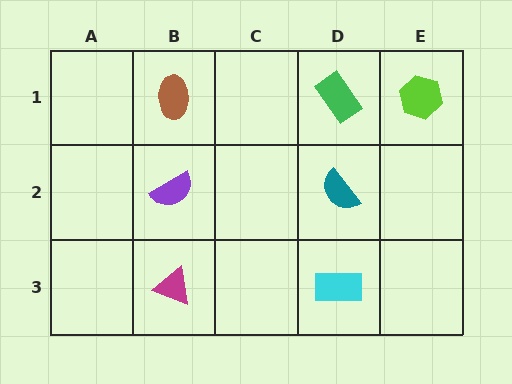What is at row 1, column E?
A lime hexagon.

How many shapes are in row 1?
3 shapes.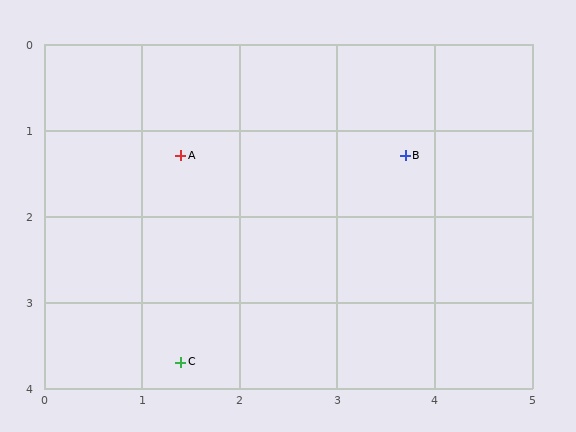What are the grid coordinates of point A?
Point A is at approximately (1.4, 1.3).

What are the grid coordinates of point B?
Point B is at approximately (3.7, 1.3).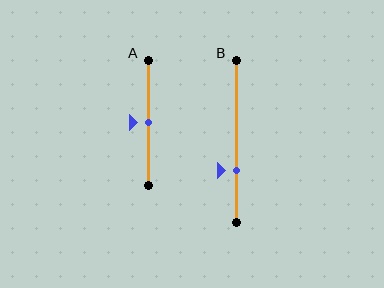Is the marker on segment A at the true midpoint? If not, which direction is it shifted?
Yes, the marker on segment A is at the true midpoint.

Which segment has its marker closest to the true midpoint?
Segment A has its marker closest to the true midpoint.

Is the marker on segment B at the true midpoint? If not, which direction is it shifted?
No, the marker on segment B is shifted downward by about 18% of the segment length.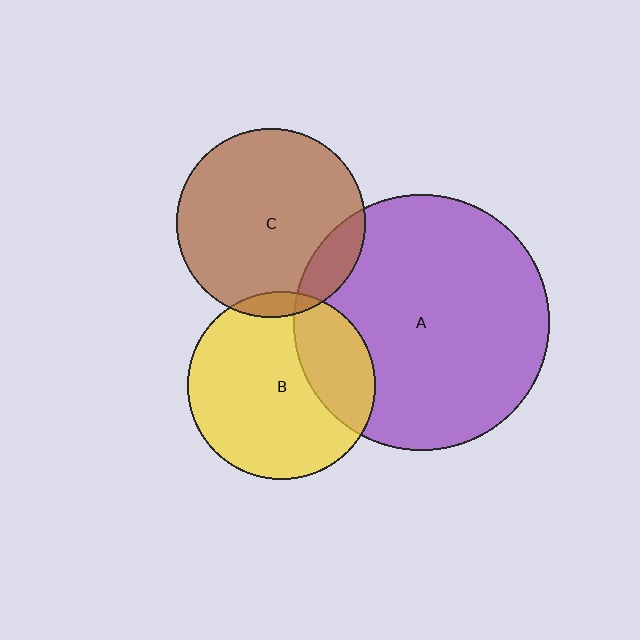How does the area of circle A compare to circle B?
Approximately 1.9 times.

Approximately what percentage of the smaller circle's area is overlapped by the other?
Approximately 5%.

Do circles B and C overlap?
Yes.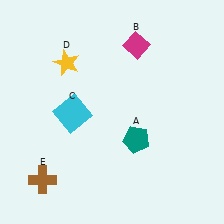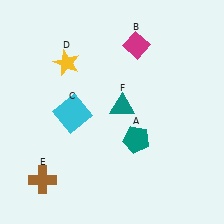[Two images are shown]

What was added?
A teal triangle (F) was added in Image 2.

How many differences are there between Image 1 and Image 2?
There is 1 difference between the two images.